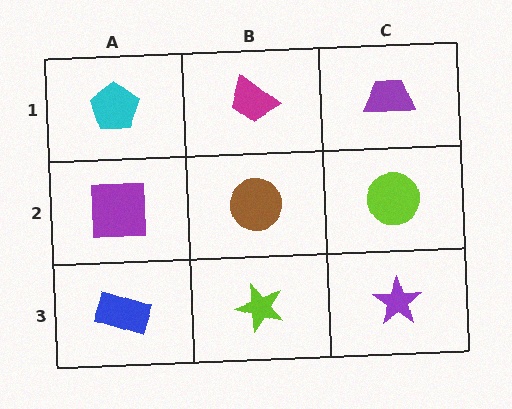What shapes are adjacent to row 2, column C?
A purple trapezoid (row 1, column C), a purple star (row 3, column C), a brown circle (row 2, column B).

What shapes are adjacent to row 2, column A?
A cyan pentagon (row 1, column A), a blue rectangle (row 3, column A), a brown circle (row 2, column B).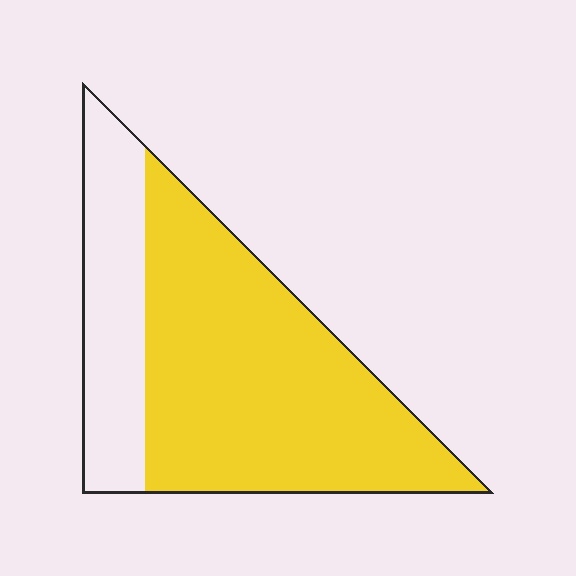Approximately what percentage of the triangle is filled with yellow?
Approximately 70%.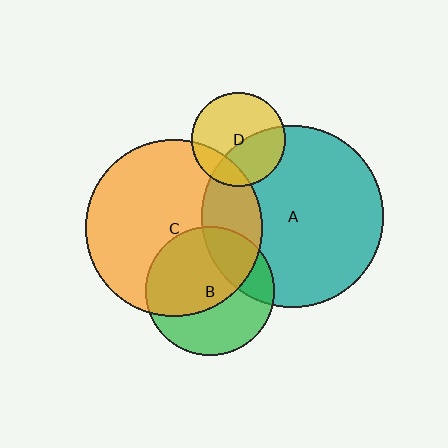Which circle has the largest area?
Circle A (teal).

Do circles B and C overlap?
Yes.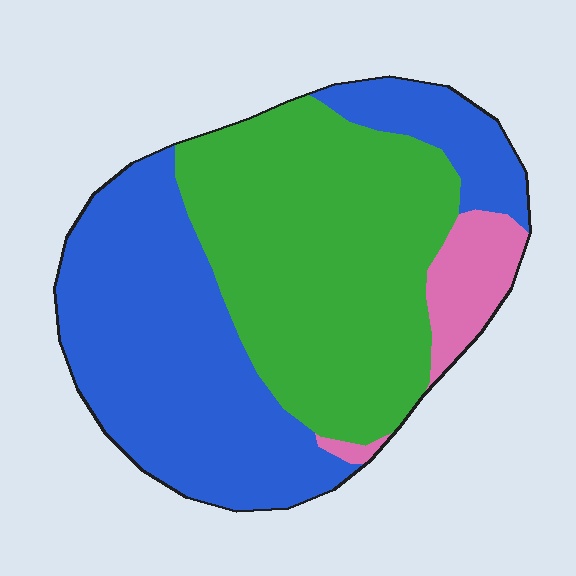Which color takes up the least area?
Pink, at roughly 10%.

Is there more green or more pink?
Green.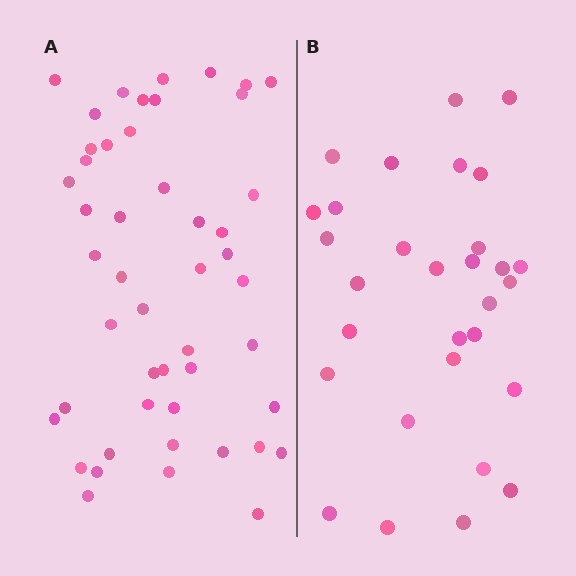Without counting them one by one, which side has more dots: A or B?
Region A (the left region) has more dots.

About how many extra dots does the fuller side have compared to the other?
Region A has approximately 20 more dots than region B.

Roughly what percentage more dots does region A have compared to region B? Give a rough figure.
About 60% more.